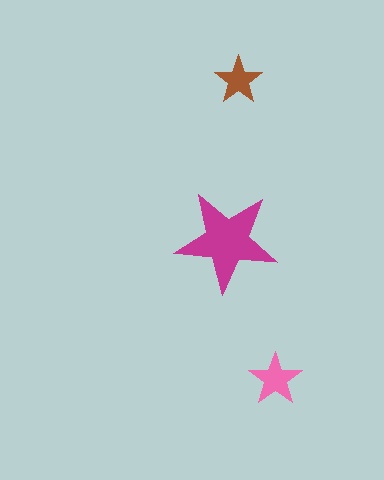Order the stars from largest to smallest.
the magenta one, the pink one, the brown one.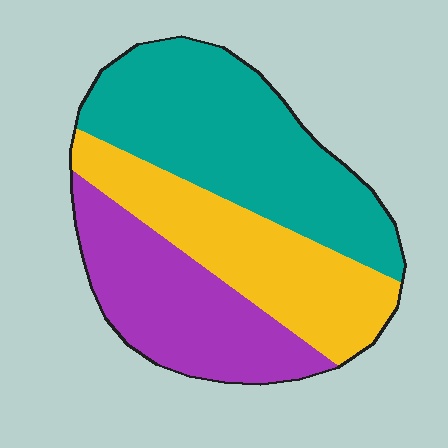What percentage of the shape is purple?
Purple takes up about one quarter (1/4) of the shape.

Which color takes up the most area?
Teal, at roughly 40%.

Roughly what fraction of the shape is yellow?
Yellow covers 30% of the shape.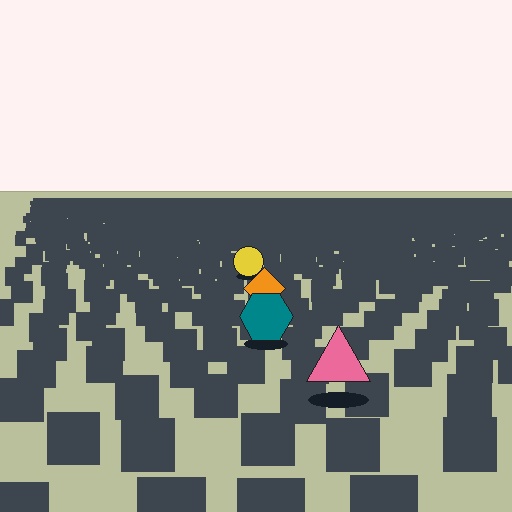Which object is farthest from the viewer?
The yellow circle is farthest from the viewer. It appears smaller and the ground texture around it is denser.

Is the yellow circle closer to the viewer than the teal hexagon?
No. The teal hexagon is closer — you can tell from the texture gradient: the ground texture is coarser near it.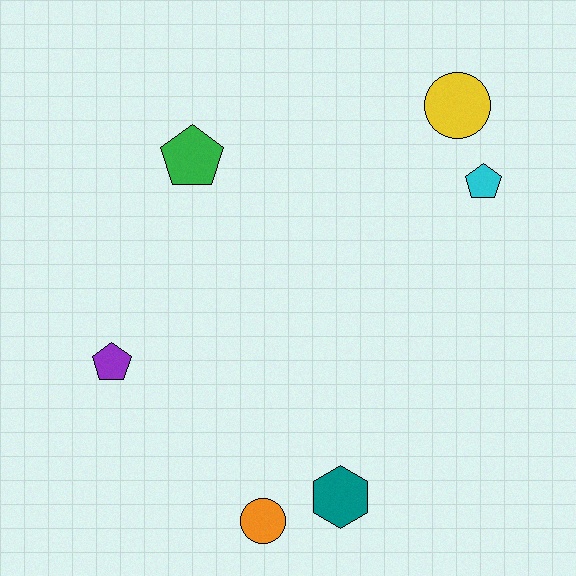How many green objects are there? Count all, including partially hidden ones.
There is 1 green object.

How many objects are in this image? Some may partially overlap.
There are 6 objects.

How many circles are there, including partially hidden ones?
There are 2 circles.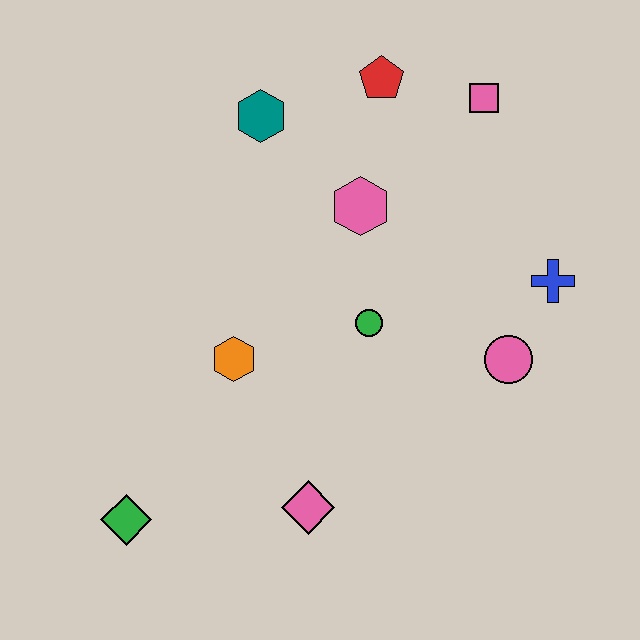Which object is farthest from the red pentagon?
The green diamond is farthest from the red pentagon.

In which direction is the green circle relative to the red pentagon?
The green circle is below the red pentagon.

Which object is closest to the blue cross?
The pink circle is closest to the blue cross.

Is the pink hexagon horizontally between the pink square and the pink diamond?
Yes